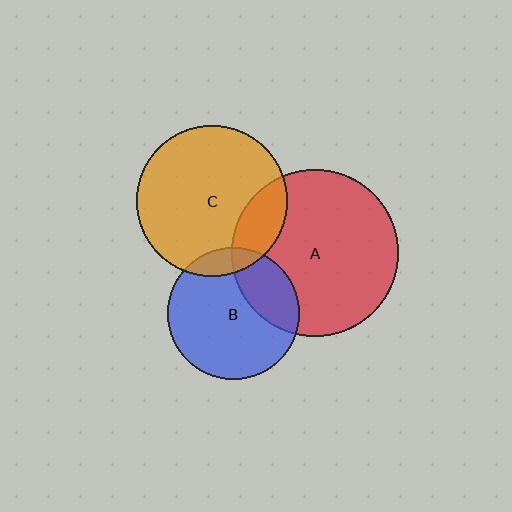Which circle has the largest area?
Circle A (red).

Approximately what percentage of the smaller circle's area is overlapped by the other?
Approximately 10%.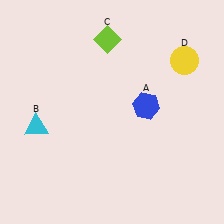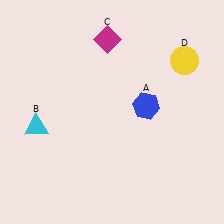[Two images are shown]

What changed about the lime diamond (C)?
In Image 1, C is lime. In Image 2, it changed to magenta.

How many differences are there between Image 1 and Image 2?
There is 1 difference between the two images.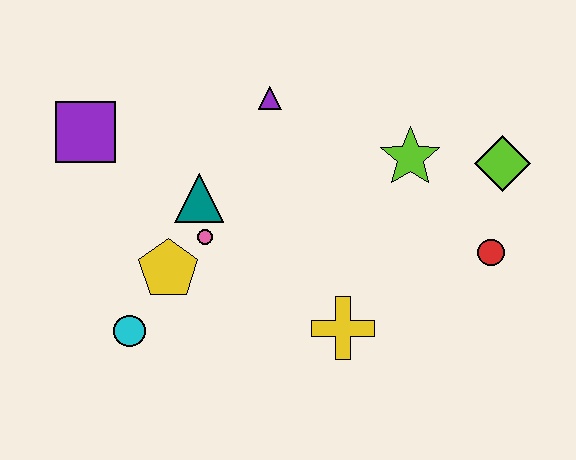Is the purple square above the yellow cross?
Yes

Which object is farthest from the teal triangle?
The lime diamond is farthest from the teal triangle.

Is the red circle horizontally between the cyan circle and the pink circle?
No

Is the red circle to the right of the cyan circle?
Yes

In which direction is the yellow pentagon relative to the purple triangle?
The yellow pentagon is below the purple triangle.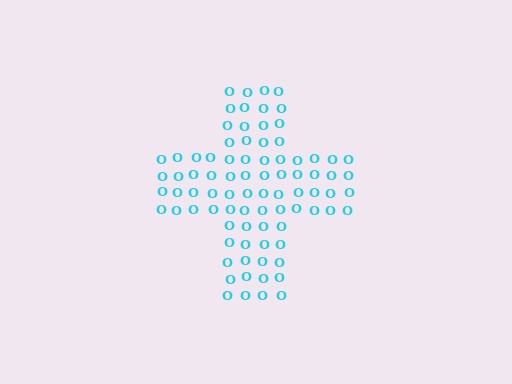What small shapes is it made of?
It is made of small letter O's.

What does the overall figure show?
The overall figure shows a cross.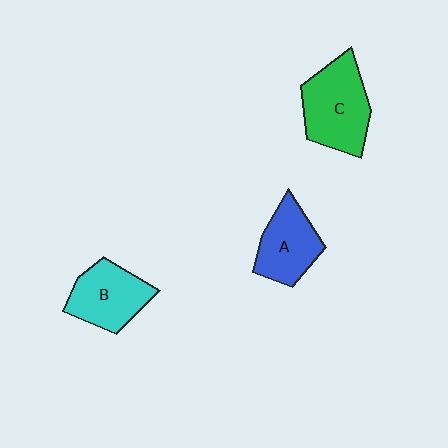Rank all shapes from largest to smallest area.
From largest to smallest: C (green), B (cyan), A (blue).